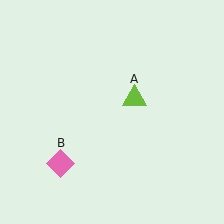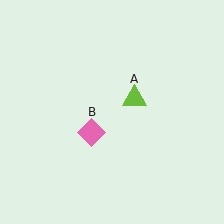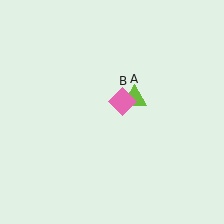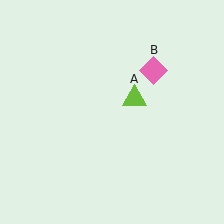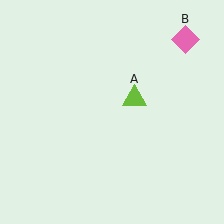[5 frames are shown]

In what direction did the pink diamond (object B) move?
The pink diamond (object B) moved up and to the right.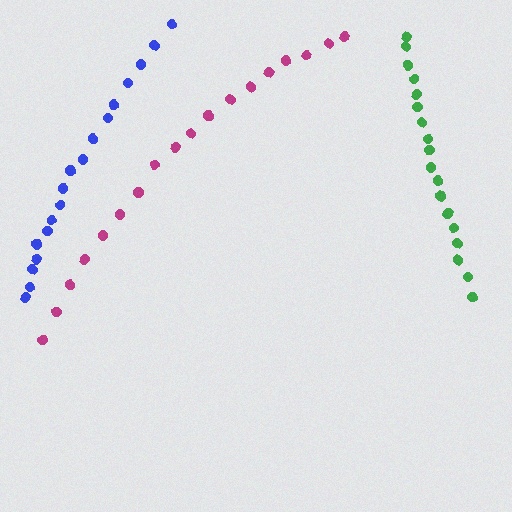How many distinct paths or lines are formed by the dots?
There are 3 distinct paths.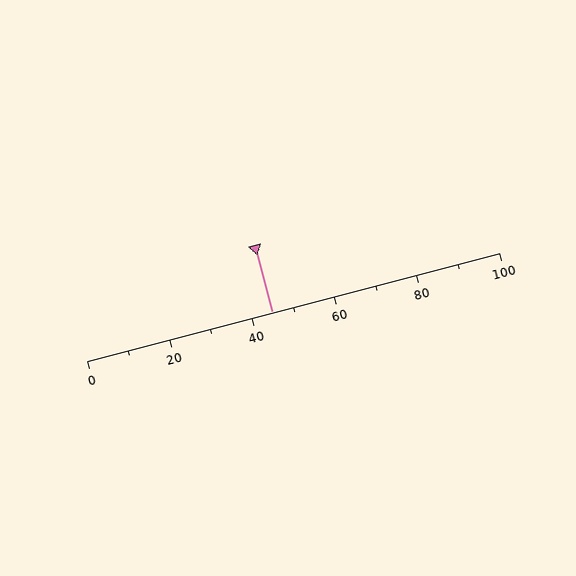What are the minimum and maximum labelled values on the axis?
The axis runs from 0 to 100.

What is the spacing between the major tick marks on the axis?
The major ticks are spaced 20 apart.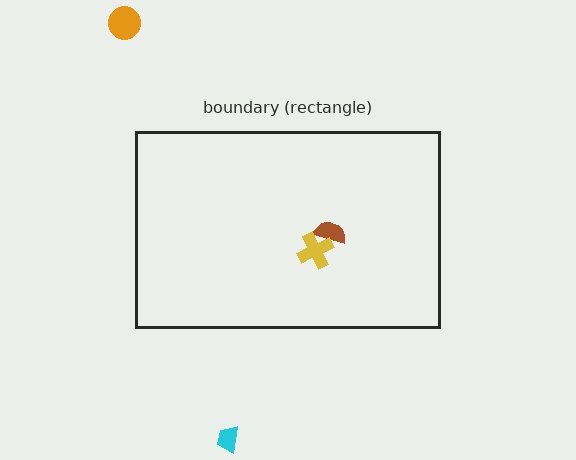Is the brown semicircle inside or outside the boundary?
Inside.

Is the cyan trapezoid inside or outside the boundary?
Outside.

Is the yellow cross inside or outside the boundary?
Inside.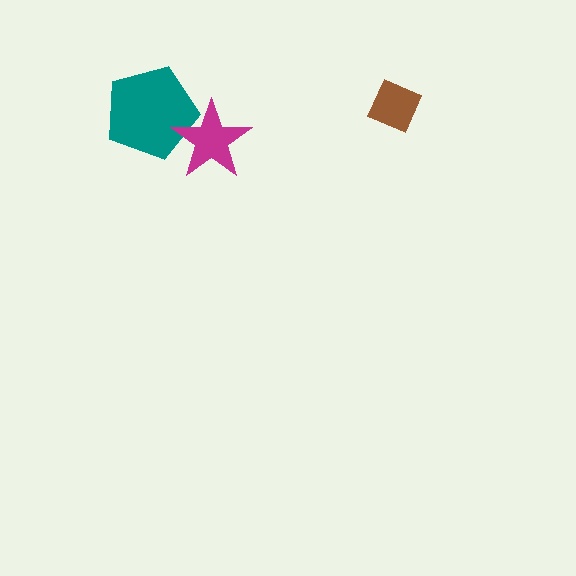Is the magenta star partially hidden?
No, no other shape covers it.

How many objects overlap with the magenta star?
1 object overlaps with the magenta star.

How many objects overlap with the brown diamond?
0 objects overlap with the brown diamond.